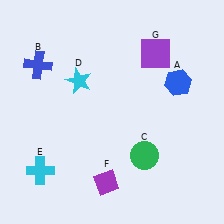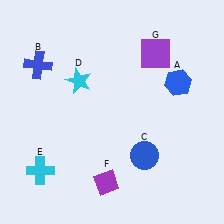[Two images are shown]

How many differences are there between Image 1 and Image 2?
There is 1 difference between the two images.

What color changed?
The circle (C) changed from green in Image 1 to blue in Image 2.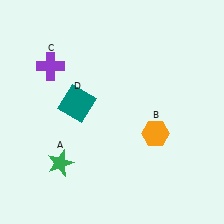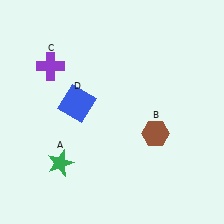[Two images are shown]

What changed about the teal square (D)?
In Image 1, D is teal. In Image 2, it changed to blue.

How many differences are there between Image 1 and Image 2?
There are 2 differences between the two images.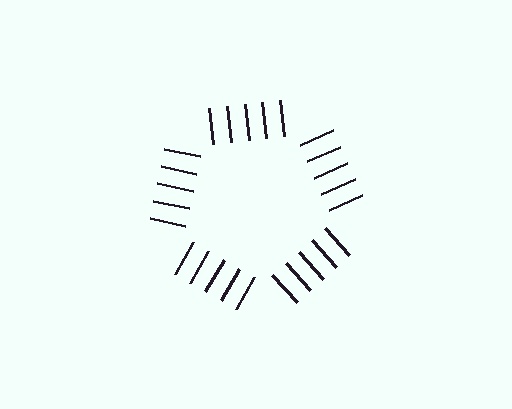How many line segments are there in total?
25 — 5 along each of the 5 edges.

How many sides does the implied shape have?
5 sides — the line-ends trace a pentagon.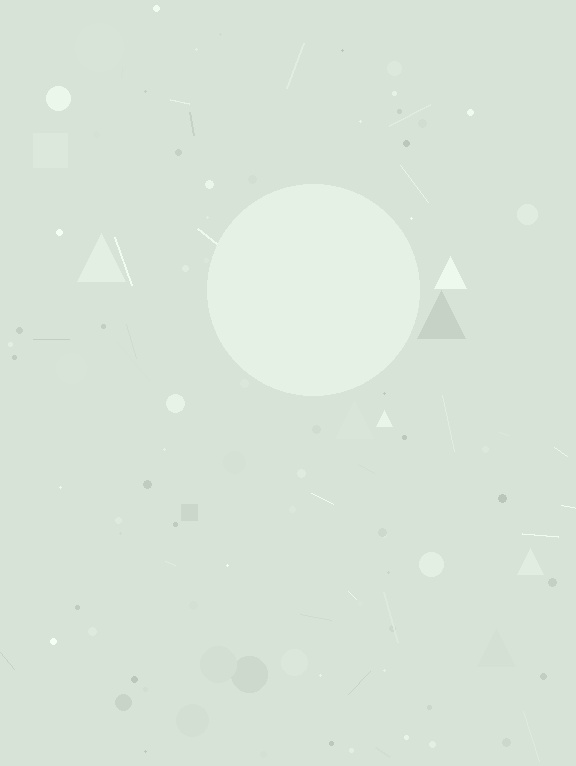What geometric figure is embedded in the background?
A circle is embedded in the background.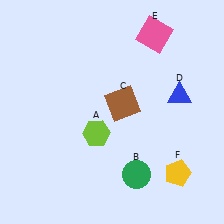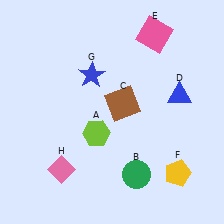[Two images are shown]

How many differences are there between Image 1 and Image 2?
There are 2 differences between the two images.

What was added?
A blue star (G), a pink diamond (H) were added in Image 2.